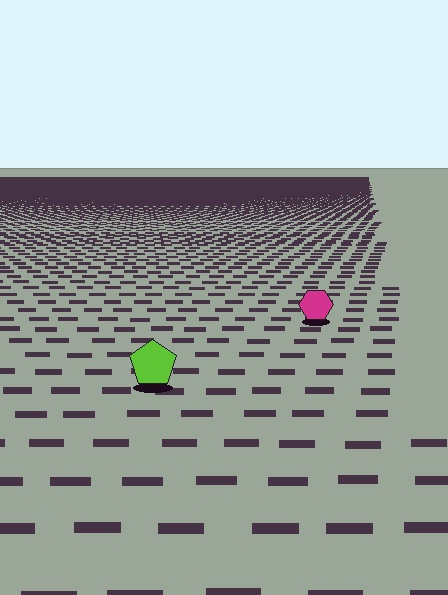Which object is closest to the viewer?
The lime pentagon is closest. The texture marks near it are larger and more spread out.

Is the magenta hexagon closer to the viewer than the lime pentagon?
No. The lime pentagon is closer — you can tell from the texture gradient: the ground texture is coarser near it.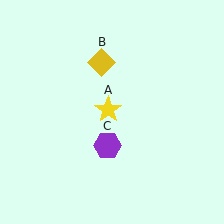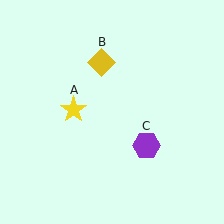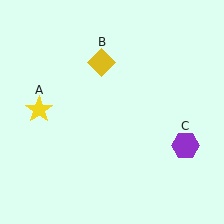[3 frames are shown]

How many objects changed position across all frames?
2 objects changed position: yellow star (object A), purple hexagon (object C).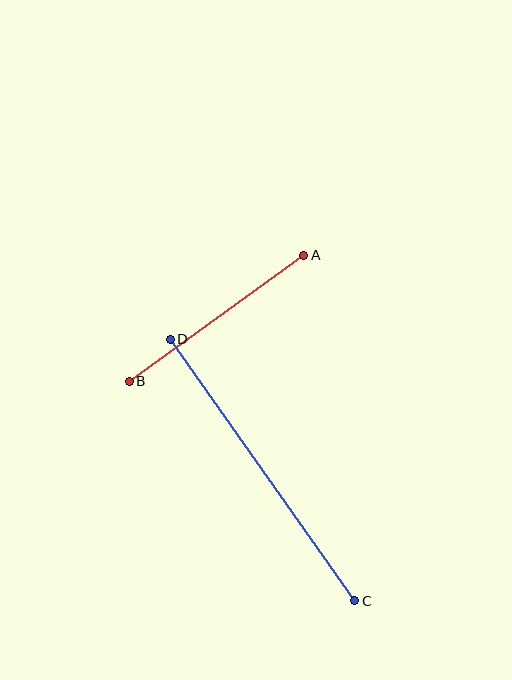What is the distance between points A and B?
The distance is approximately 215 pixels.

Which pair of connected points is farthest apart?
Points C and D are farthest apart.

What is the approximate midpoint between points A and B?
The midpoint is at approximately (216, 318) pixels.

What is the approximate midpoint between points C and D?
The midpoint is at approximately (263, 470) pixels.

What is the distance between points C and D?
The distance is approximately 320 pixels.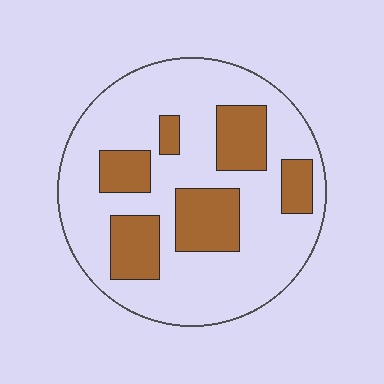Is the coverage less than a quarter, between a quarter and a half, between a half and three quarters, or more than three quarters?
Between a quarter and a half.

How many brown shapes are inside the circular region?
6.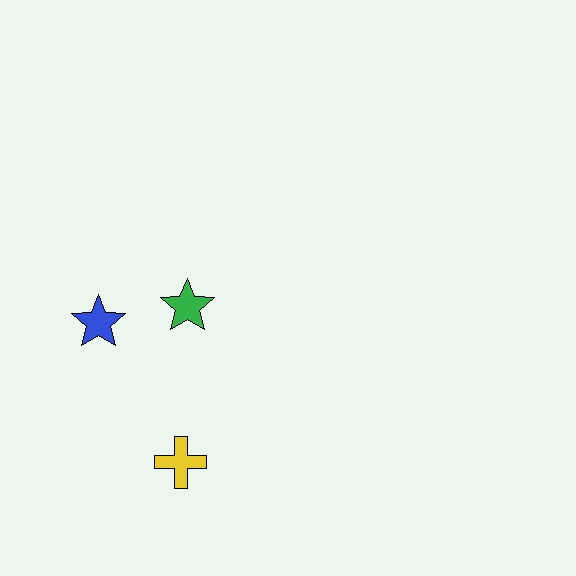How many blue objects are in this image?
There is 1 blue object.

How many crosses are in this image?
There is 1 cross.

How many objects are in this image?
There are 3 objects.